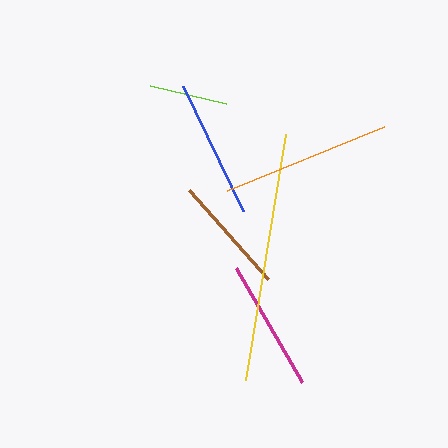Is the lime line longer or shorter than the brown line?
The brown line is longer than the lime line.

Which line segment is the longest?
The yellow line is the longest at approximately 249 pixels.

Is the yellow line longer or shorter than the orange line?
The yellow line is longer than the orange line.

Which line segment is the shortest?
The lime line is the shortest at approximately 78 pixels.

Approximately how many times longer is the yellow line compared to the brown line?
The yellow line is approximately 2.1 times the length of the brown line.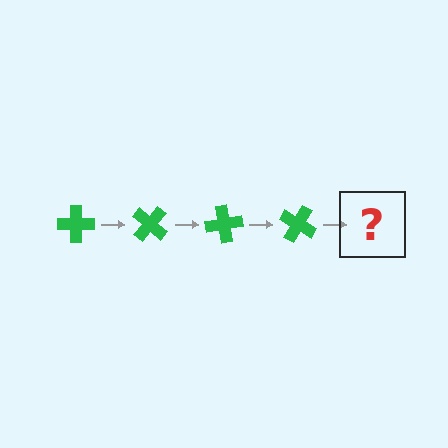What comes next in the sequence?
The next element should be a green cross rotated 160 degrees.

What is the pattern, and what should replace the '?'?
The pattern is that the cross rotates 40 degrees each step. The '?' should be a green cross rotated 160 degrees.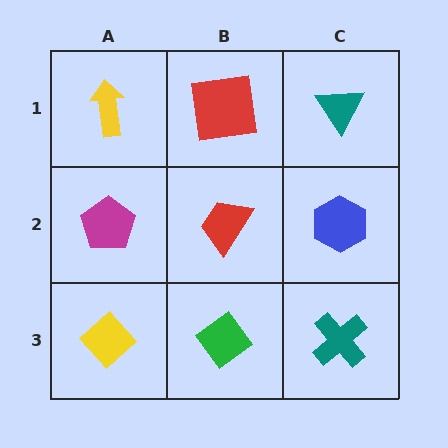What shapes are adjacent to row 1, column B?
A red trapezoid (row 2, column B), a yellow arrow (row 1, column A), a teal triangle (row 1, column C).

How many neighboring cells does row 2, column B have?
4.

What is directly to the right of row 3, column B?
A teal cross.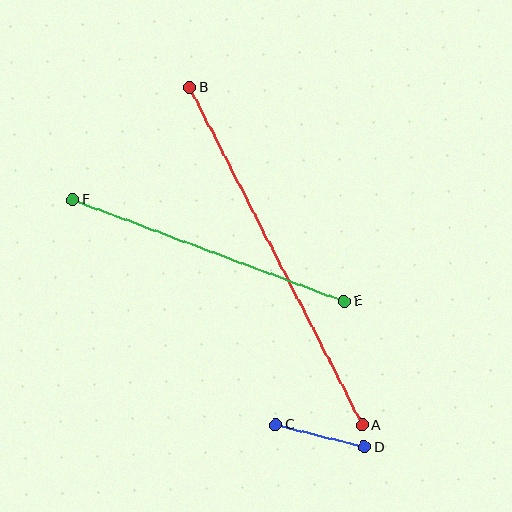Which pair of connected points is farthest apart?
Points A and B are farthest apart.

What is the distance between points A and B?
The distance is approximately 379 pixels.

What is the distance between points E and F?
The distance is approximately 290 pixels.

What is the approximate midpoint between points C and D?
The midpoint is at approximately (320, 436) pixels.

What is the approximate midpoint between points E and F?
The midpoint is at approximately (209, 250) pixels.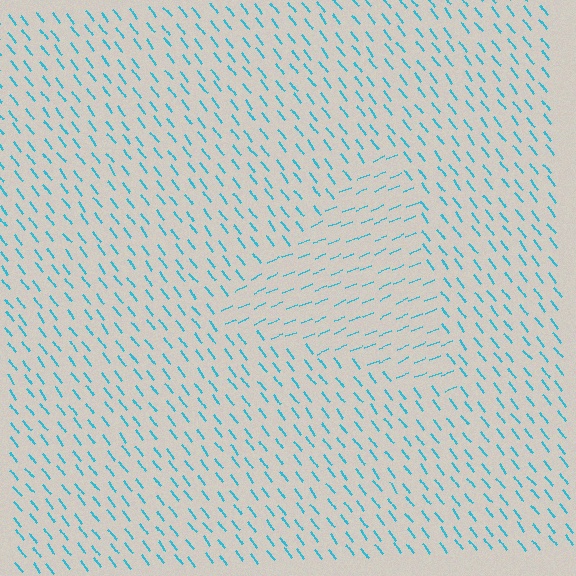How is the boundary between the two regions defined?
The boundary is defined purely by a change in line orientation (approximately 75 degrees difference). All lines are the same color and thickness.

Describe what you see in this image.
The image is filled with small cyan line segments. A triangle region in the image has lines oriented differently from the surrounding lines, creating a visible texture boundary.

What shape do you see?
I see a triangle.